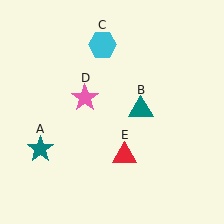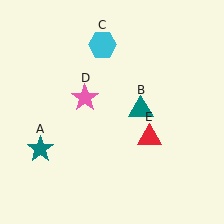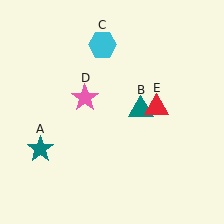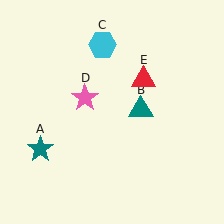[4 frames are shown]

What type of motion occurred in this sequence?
The red triangle (object E) rotated counterclockwise around the center of the scene.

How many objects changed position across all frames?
1 object changed position: red triangle (object E).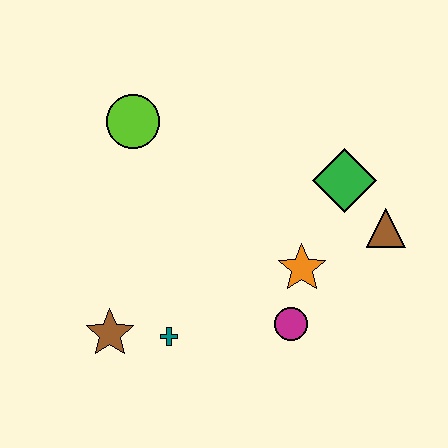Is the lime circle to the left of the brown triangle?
Yes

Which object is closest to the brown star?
The teal cross is closest to the brown star.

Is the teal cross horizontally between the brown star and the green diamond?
Yes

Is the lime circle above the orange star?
Yes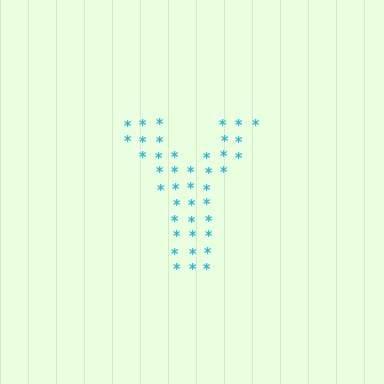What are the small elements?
The small elements are asterisks.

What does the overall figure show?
The overall figure shows the letter Y.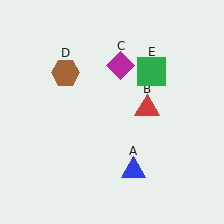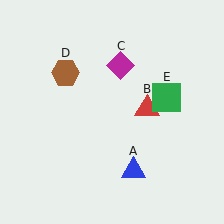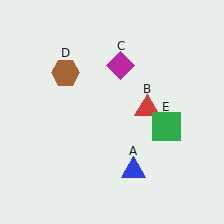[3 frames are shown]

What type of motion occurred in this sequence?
The green square (object E) rotated clockwise around the center of the scene.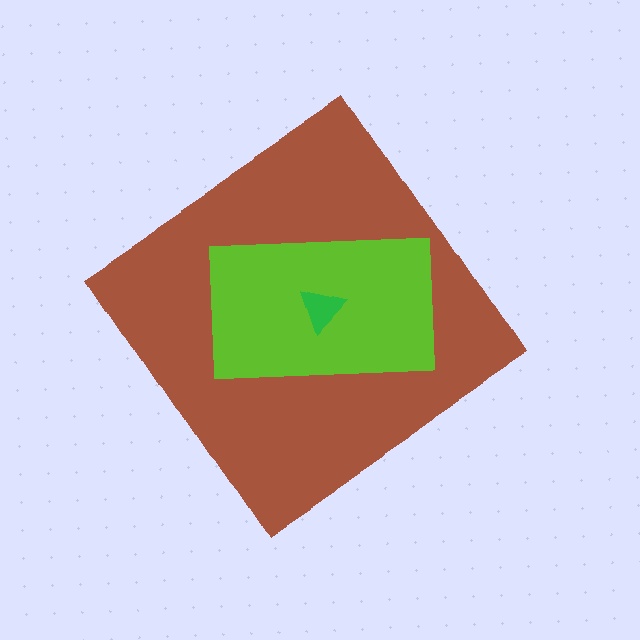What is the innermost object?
The green triangle.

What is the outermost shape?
The brown diamond.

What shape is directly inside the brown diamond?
The lime rectangle.